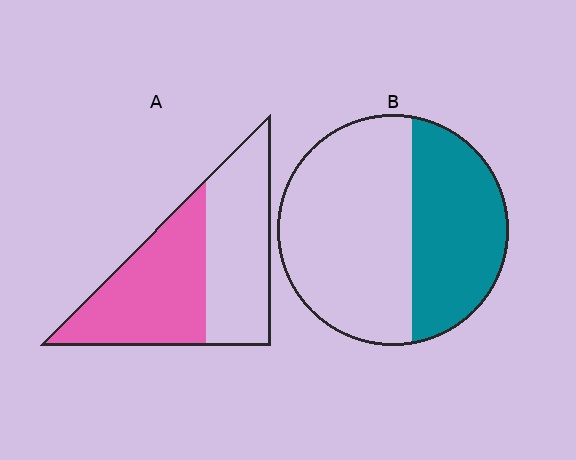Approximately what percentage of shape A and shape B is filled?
A is approximately 50% and B is approximately 40%.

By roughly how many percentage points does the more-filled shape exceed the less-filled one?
By roughly 10 percentage points (A over B).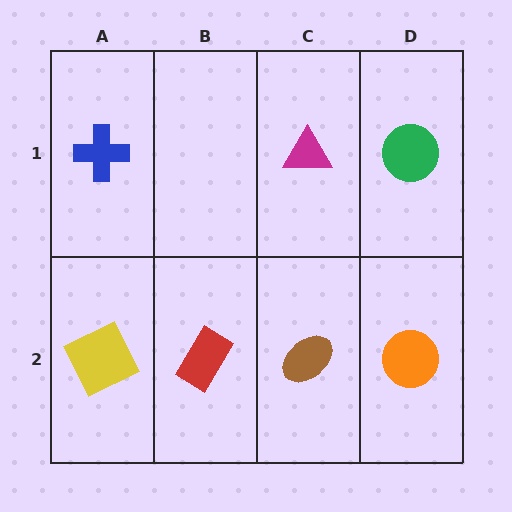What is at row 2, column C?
A brown ellipse.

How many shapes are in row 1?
3 shapes.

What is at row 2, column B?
A red rectangle.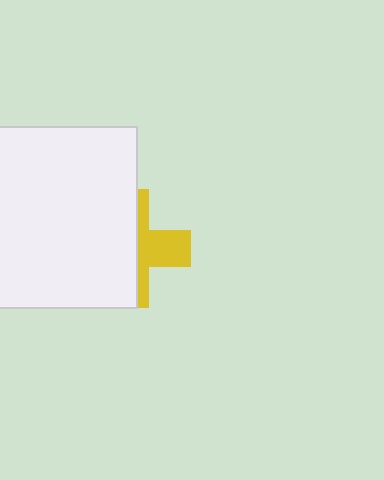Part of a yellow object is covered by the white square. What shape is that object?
It is a cross.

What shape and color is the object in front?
The object in front is a white square.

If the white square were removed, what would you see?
You would see the complete yellow cross.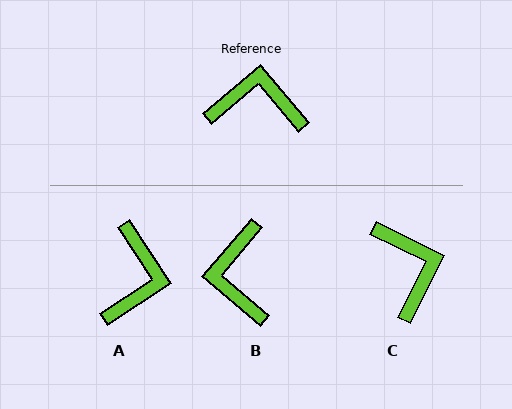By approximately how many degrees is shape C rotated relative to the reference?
Approximately 67 degrees clockwise.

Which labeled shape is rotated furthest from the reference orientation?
B, about 99 degrees away.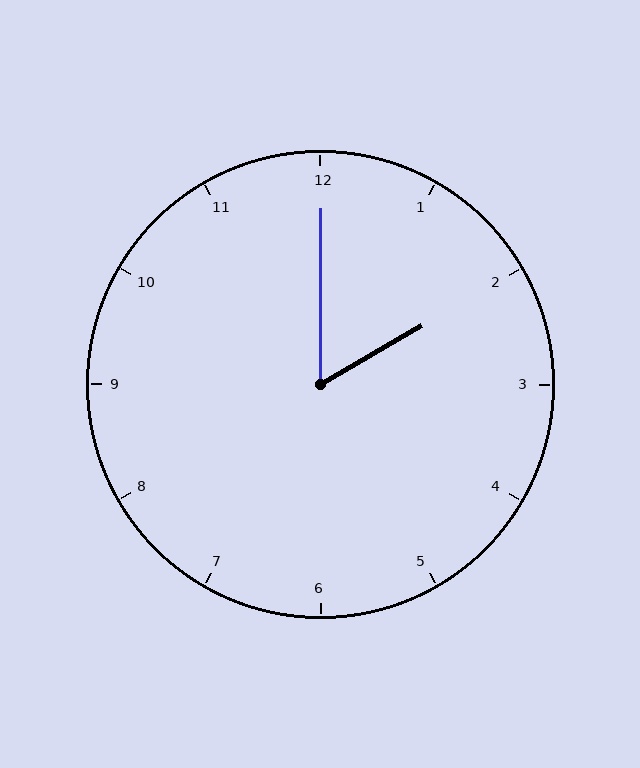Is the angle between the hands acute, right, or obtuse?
It is acute.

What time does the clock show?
2:00.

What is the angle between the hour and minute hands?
Approximately 60 degrees.